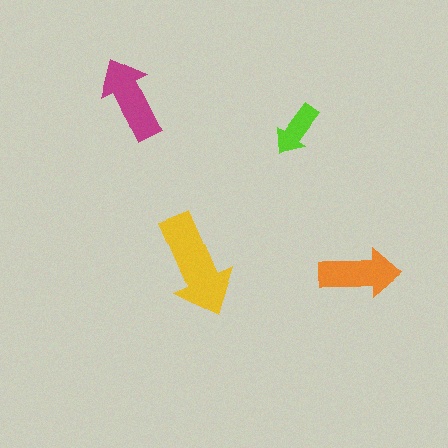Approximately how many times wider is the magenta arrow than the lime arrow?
About 1.5 times wider.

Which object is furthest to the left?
The magenta arrow is leftmost.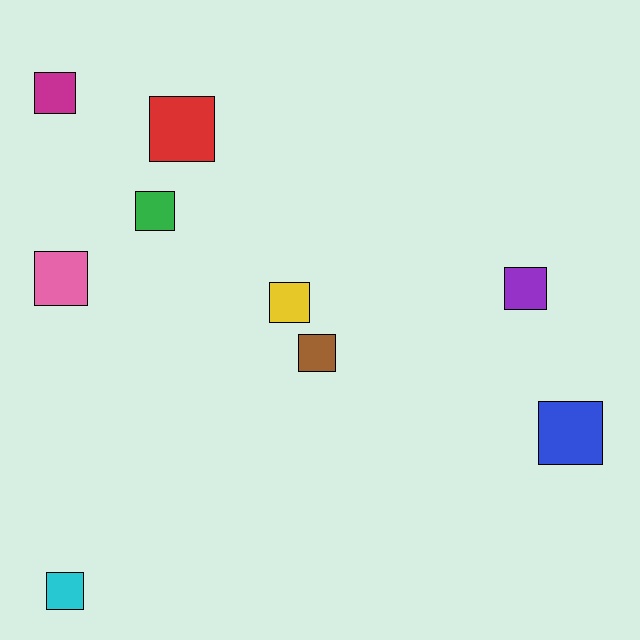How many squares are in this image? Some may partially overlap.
There are 9 squares.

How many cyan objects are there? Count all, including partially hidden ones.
There is 1 cyan object.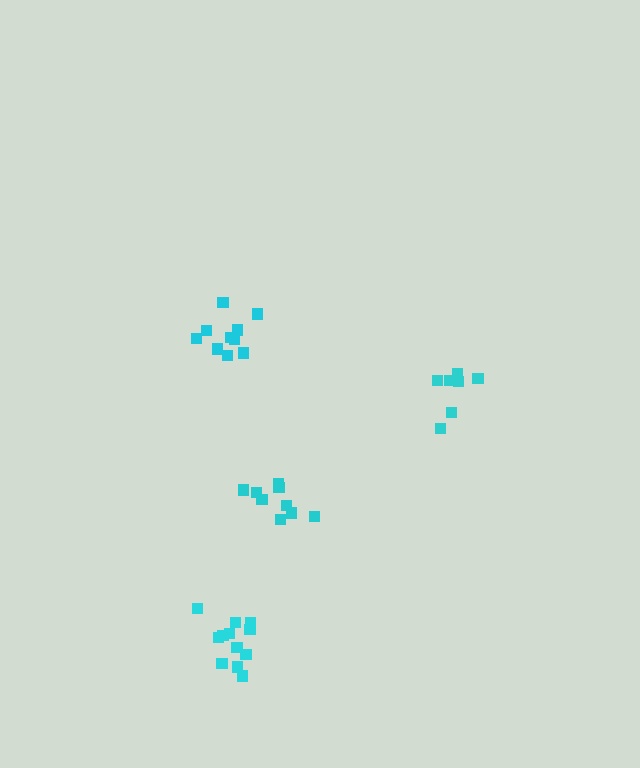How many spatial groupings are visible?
There are 4 spatial groupings.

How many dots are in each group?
Group 1: 7 dots, Group 2: 12 dots, Group 3: 10 dots, Group 4: 9 dots (38 total).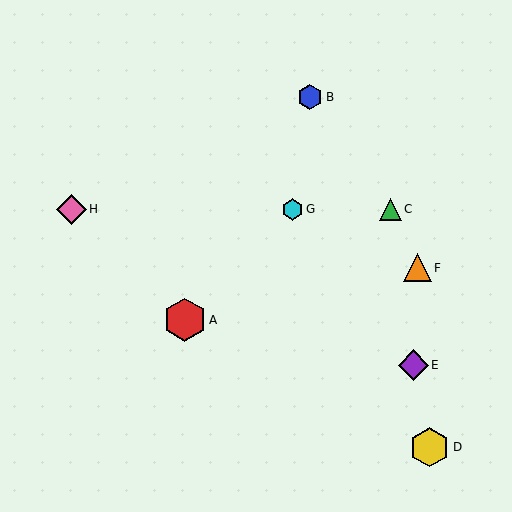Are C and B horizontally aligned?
No, C is at y≈209 and B is at y≈97.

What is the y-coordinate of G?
Object G is at y≈209.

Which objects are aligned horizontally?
Objects C, G, H are aligned horizontally.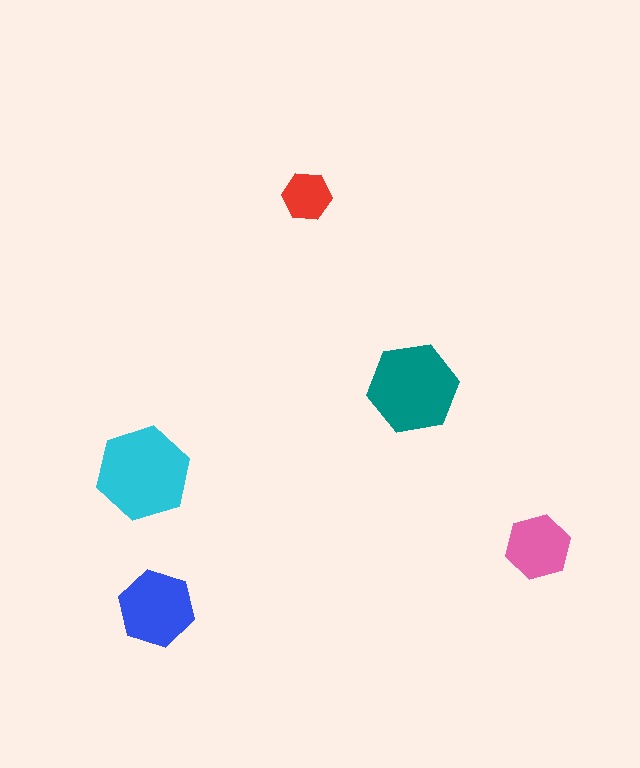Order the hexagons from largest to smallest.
the cyan one, the teal one, the blue one, the pink one, the red one.